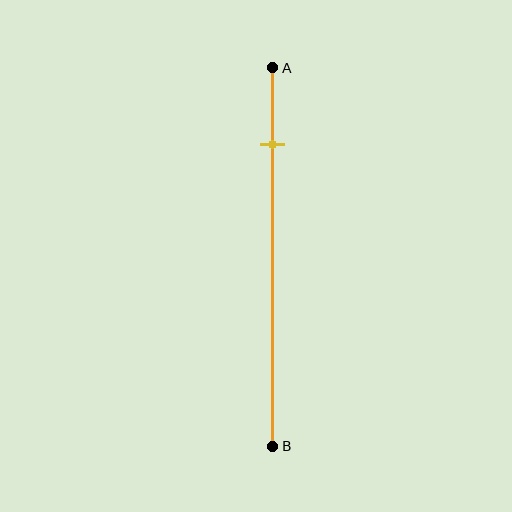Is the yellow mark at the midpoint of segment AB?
No, the mark is at about 20% from A, not at the 50% midpoint.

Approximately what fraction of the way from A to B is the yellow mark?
The yellow mark is approximately 20% of the way from A to B.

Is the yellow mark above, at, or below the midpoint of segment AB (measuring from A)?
The yellow mark is above the midpoint of segment AB.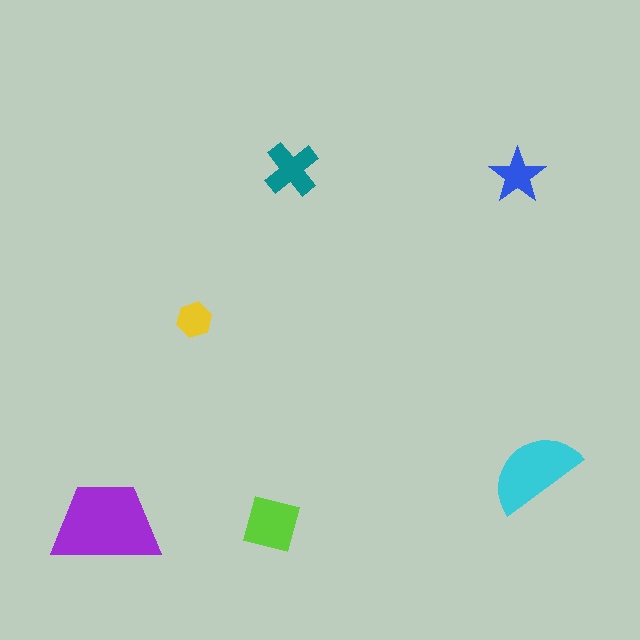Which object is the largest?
The purple trapezoid.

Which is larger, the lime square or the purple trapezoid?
The purple trapezoid.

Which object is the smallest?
The yellow hexagon.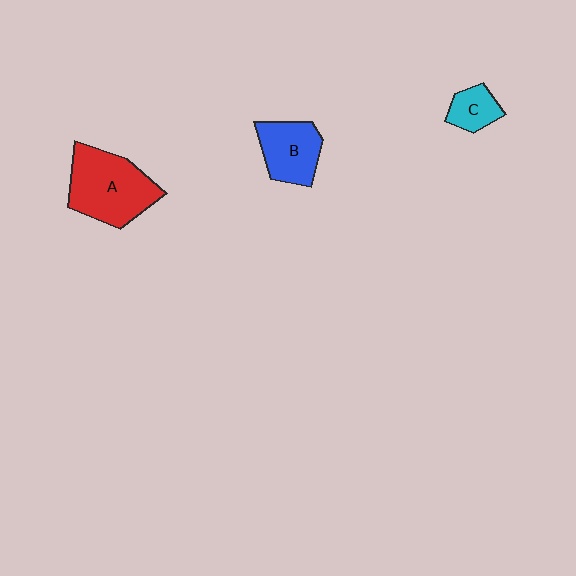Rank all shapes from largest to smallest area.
From largest to smallest: A (red), B (blue), C (cyan).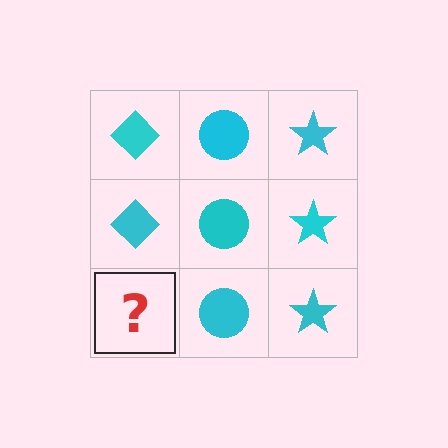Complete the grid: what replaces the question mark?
The question mark should be replaced with a cyan diamond.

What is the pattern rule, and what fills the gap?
The rule is that each column has a consistent shape. The gap should be filled with a cyan diamond.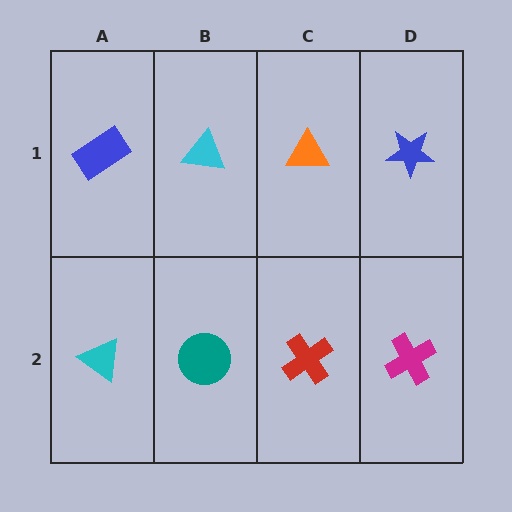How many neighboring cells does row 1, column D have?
2.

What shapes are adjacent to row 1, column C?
A red cross (row 2, column C), a cyan triangle (row 1, column B), a blue star (row 1, column D).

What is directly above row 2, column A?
A blue rectangle.